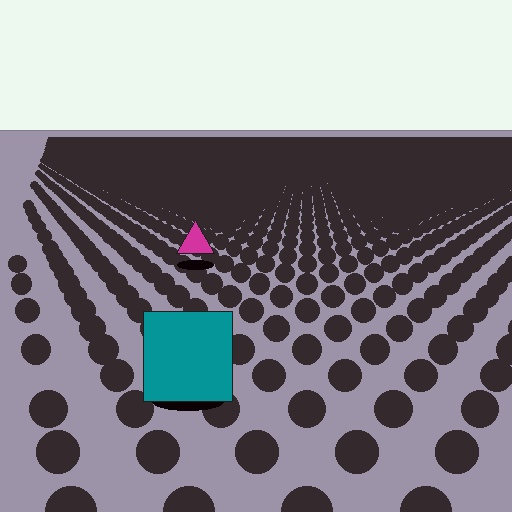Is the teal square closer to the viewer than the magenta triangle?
Yes. The teal square is closer — you can tell from the texture gradient: the ground texture is coarser near it.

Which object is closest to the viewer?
The teal square is closest. The texture marks near it are larger and more spread out.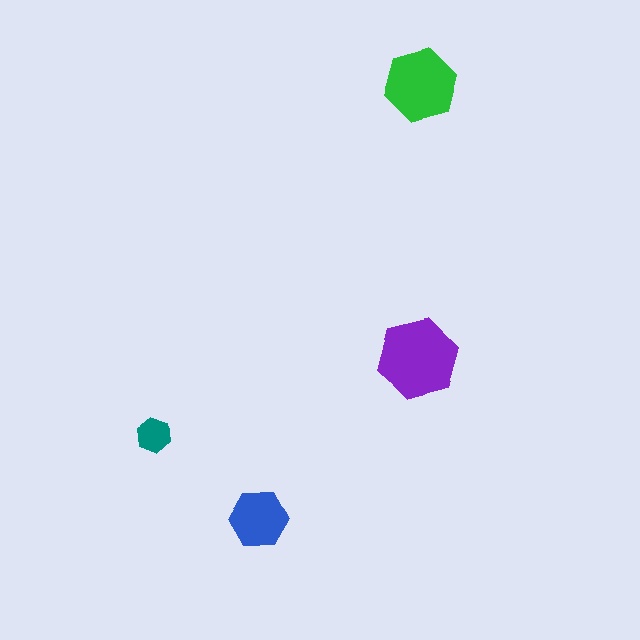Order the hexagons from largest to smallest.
the purple one, the green one, the blue one, the teal one.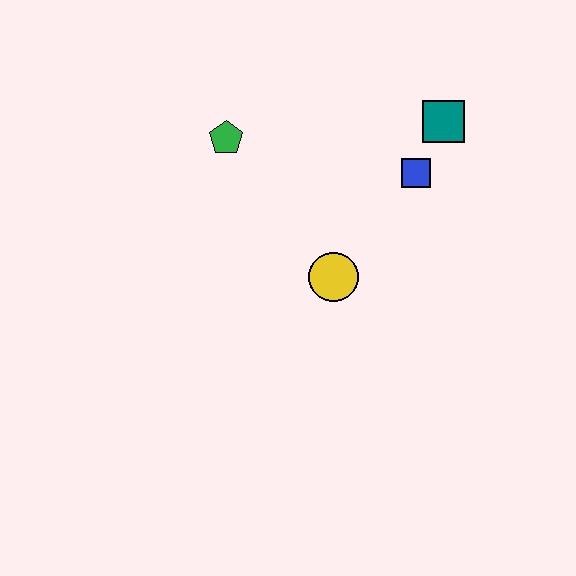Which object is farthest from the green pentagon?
The teal square is farthest from the green pentagon.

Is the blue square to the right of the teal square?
No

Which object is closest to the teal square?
The blue square is closest to the teal square.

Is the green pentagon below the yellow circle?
No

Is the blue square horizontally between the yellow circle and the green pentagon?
No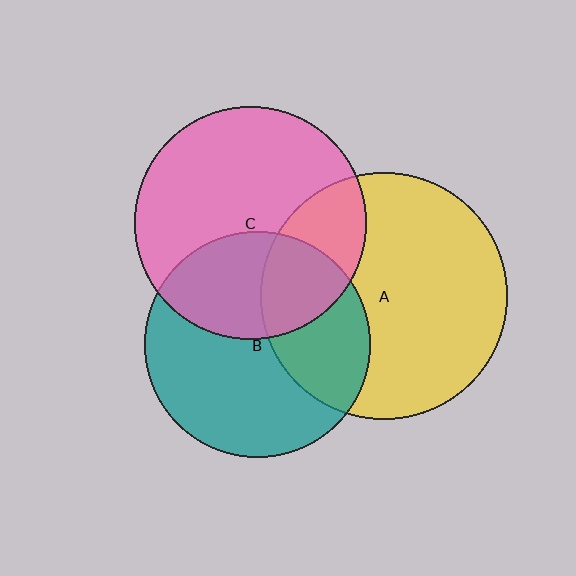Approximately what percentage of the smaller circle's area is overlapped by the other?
Approximately 35%.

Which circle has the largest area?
Circle A (yellow).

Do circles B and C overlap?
Yes.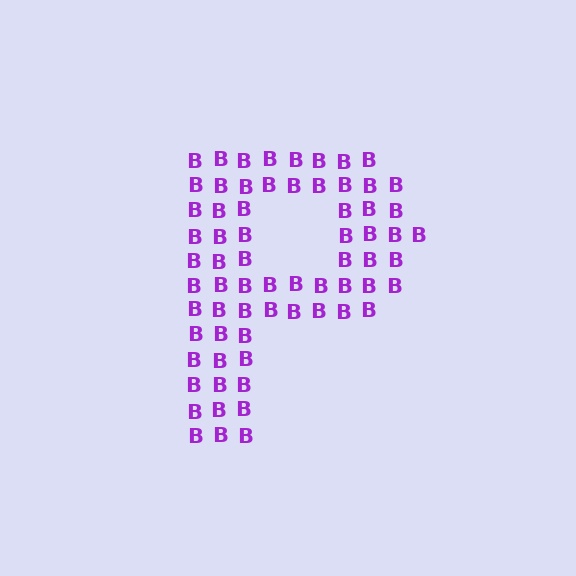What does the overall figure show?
The overall figure shows the letter P.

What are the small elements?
The small elements are letter B's.